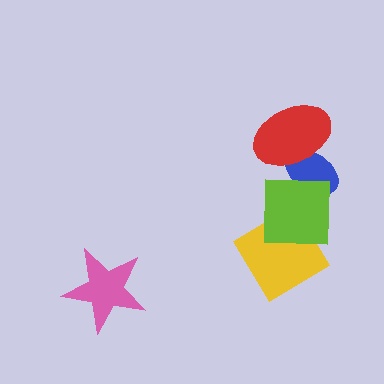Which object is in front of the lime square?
The red ellipse is in front of the lime square.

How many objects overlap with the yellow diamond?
1 object overlaps with the yellow diamond.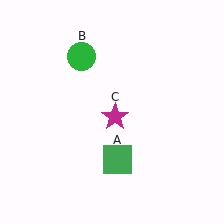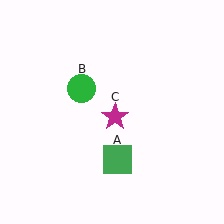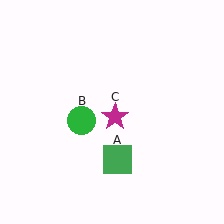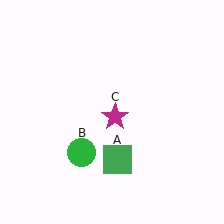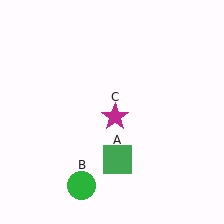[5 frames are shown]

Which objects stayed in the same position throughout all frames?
Green square (object A) and magenta star (object C) remained stationary.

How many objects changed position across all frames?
1 object changed position: green circle (object B).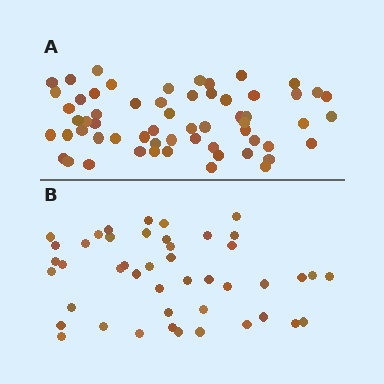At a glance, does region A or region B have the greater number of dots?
Region A (the top region) has more dots.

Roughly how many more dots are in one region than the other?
Region A has approximately 15 more dots than region B.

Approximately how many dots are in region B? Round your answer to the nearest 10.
About 40 dots. (The exact count is 45, which rounds to 40.)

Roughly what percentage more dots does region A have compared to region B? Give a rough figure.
About 35% more.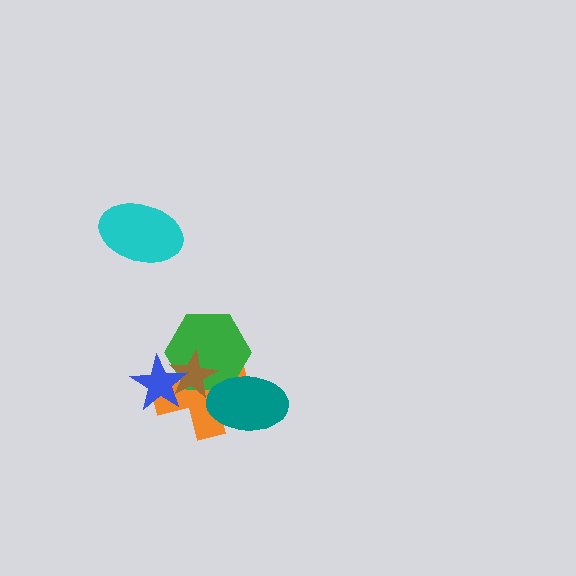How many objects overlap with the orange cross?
4 objects overlap with the orange cross.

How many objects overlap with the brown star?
3 objects overlap with the brown star.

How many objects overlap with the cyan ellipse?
0 objects overlap with the cyan ellipse.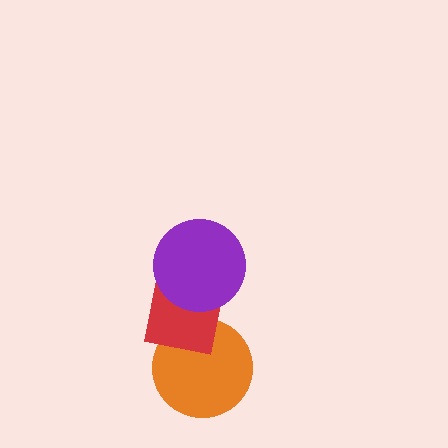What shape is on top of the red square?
The purple circle is on top of the red square.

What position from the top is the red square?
The red square is 2nd from the top.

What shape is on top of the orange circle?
The red square is on top of the orange circle.